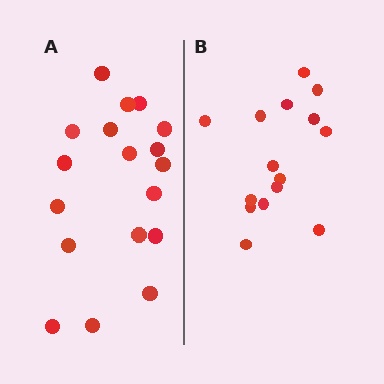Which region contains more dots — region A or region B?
Region A (the left region) has more dots.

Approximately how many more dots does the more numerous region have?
Region A has just a few more — roughly 2 or 3 more dots than region B.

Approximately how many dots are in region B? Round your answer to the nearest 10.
About 20 dots. (The exact count is 15, which rounds to 20.)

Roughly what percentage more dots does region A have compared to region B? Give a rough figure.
About 20% more.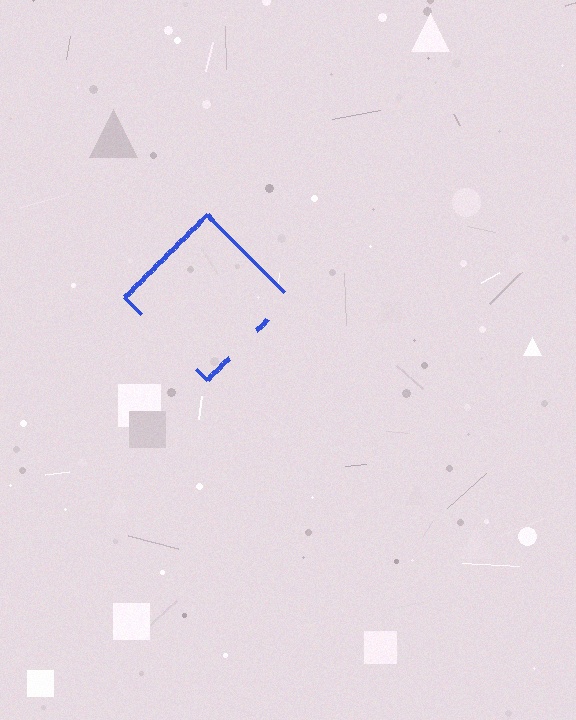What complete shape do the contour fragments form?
The contour fragments form a diamond.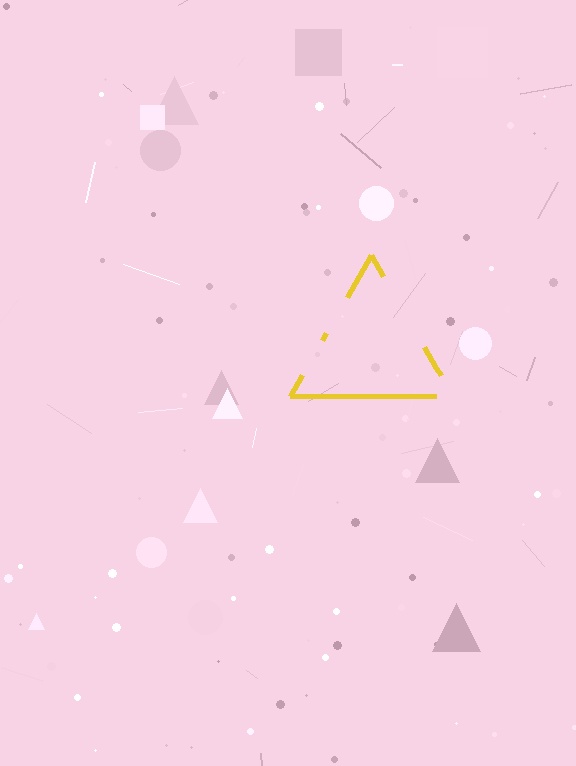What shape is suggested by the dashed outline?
The dashed outline suggests a triangle.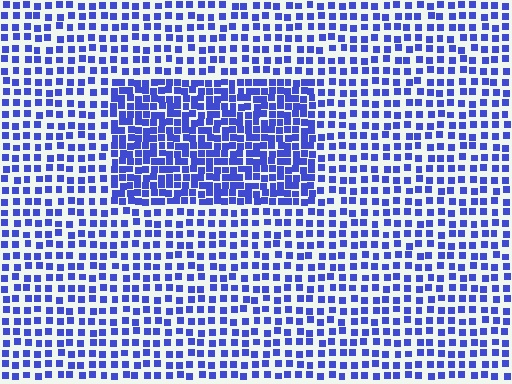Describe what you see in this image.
The image contains small blue elements arranged at two different densities. A rectangle-shaped region is visible where the elements are more densely packed than the surrounding area.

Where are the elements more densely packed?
The elements are more densely packed inside the rectangle boundary.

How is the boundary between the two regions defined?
The boundary is defined by a change in element density (approximately 1.9x ratio). All elements are the same color, size, and shape.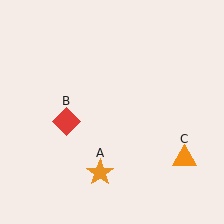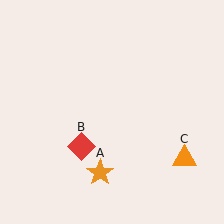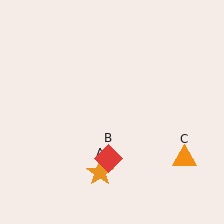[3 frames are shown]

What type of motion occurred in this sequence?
The red diamond (object B) rotated counterclockwise around the center of the scene.